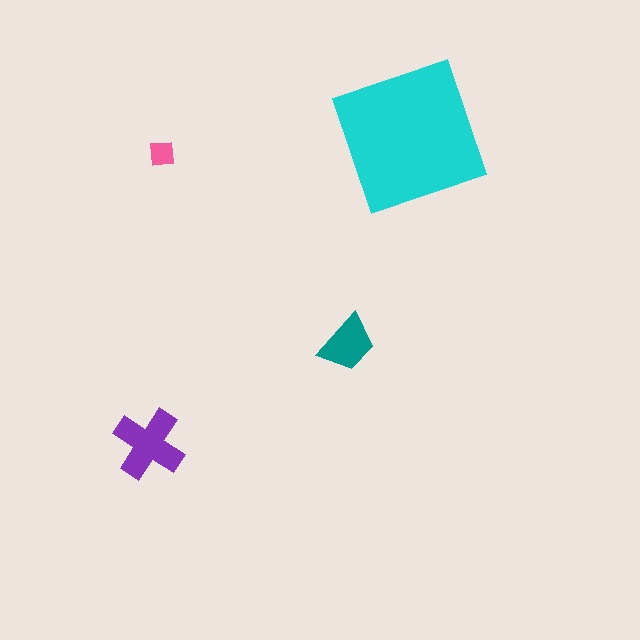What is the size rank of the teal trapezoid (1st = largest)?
3rd.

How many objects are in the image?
There are 4 objects in the image.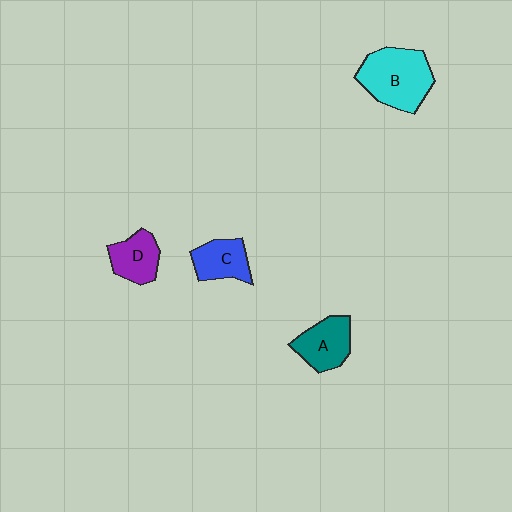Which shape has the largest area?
Shape B (cyan).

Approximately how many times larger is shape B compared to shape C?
Approximately 1.7 times.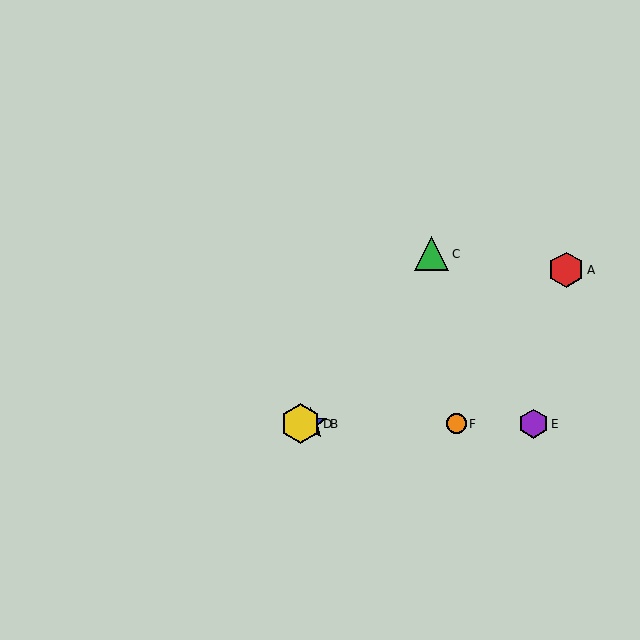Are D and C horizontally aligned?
No, D is at y≈424 and C is at y≈254.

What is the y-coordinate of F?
Object F is at y≈424.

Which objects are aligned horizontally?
Objects B, D, E, F are aligned horizontally.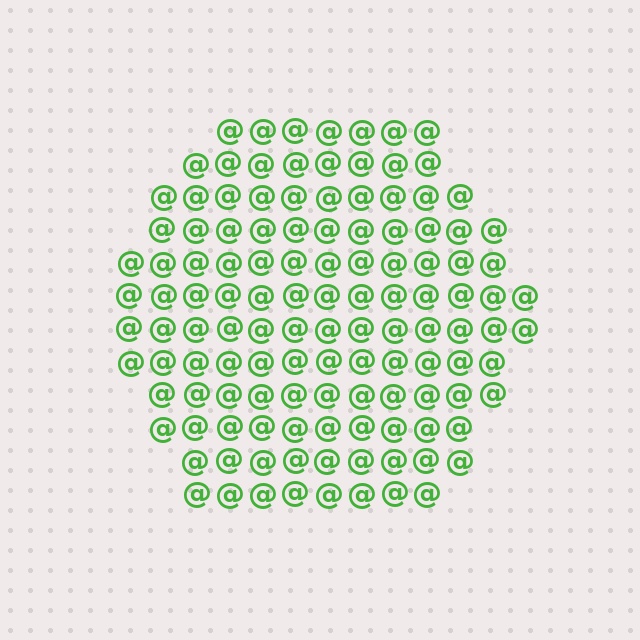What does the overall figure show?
The overall figure shows a hexagon.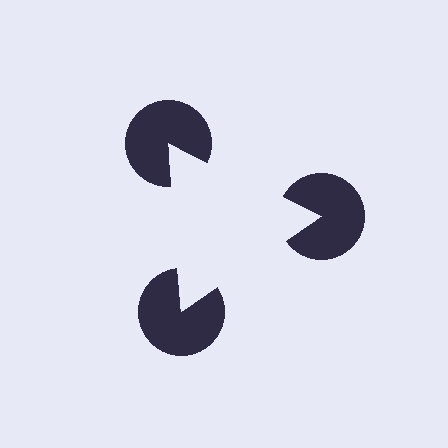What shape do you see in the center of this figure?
An illusory triangle — its edges are inferred from the aligned wedge cuts in the pac-man discs, not physically drawn.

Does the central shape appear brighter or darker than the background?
It typically appears slightly brighter than the background, even though no actual brightness change is drawn.